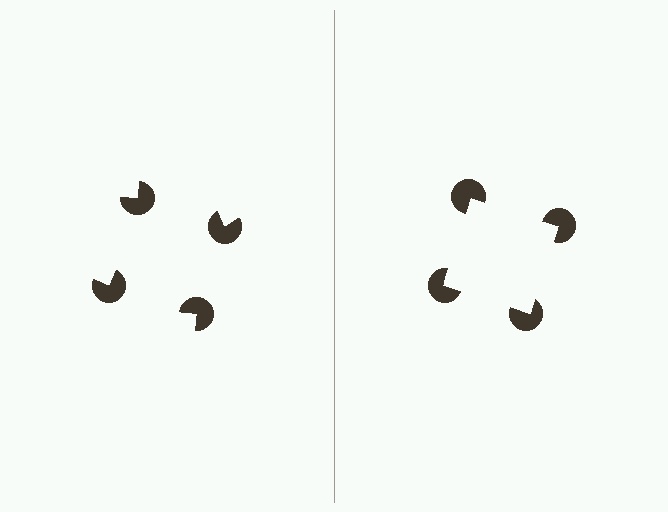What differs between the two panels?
The pac-man discs are positioned identically on both sides; only the wedge orientations differ. On the right they align to a square; on the left they are misaligned.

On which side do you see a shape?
An illusory square appears on the right side. On the left side the wedge cuts are rotated, so no coherent shape forms.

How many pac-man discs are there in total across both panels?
8 — 4 on each side.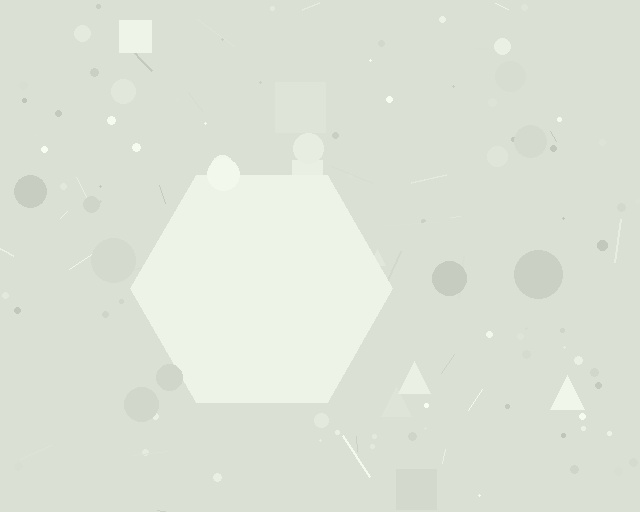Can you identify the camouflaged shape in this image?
The camouflaged shape is a hexagon.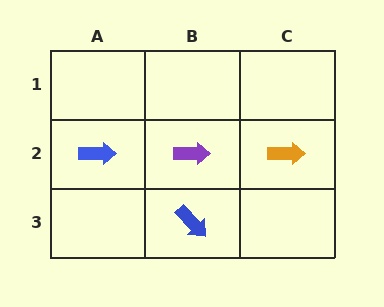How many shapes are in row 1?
0 shapes.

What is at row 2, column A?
A blue arrow.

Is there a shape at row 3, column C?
No, that cell is empty.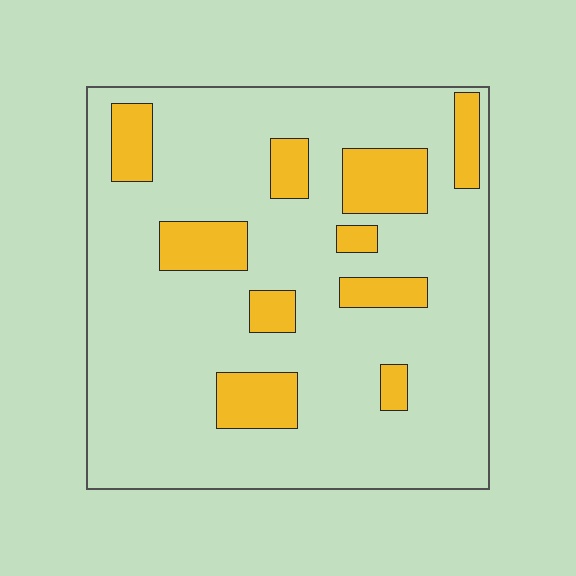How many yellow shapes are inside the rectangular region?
10.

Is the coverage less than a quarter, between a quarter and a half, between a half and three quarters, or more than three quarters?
Less than a quarter.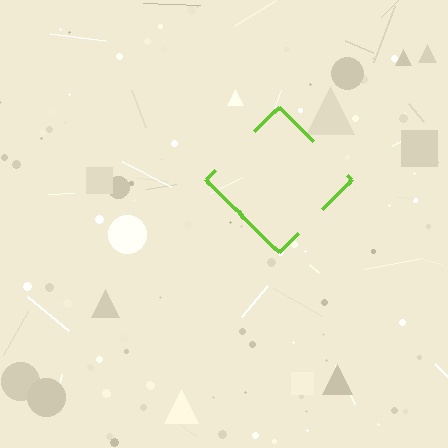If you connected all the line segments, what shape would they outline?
They would outline a diamond.